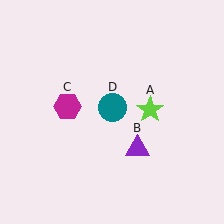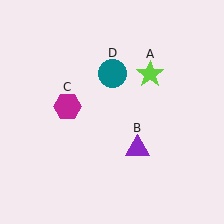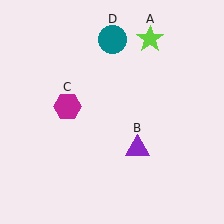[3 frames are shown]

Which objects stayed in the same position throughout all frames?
Purple triangle (object B) and magenta hexagon (object C) remained stationary.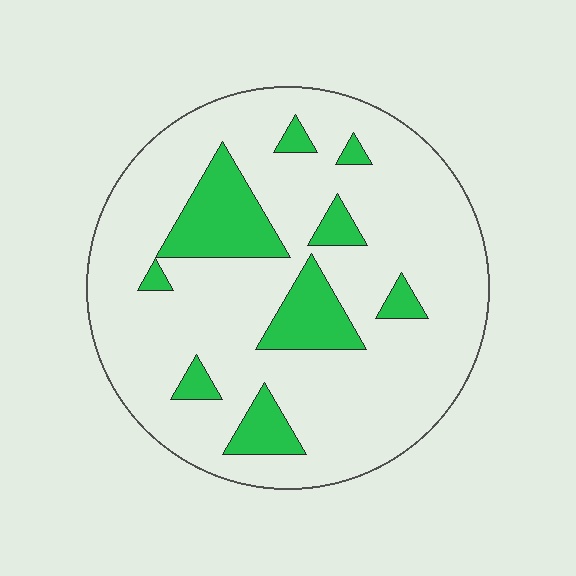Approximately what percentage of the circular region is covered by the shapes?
Approximately 20%.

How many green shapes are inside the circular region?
9.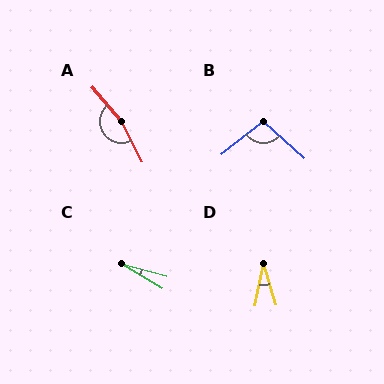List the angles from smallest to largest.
C (16°), D (28°), B (100°), A (166°).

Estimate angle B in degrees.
Approximately 100 degrees.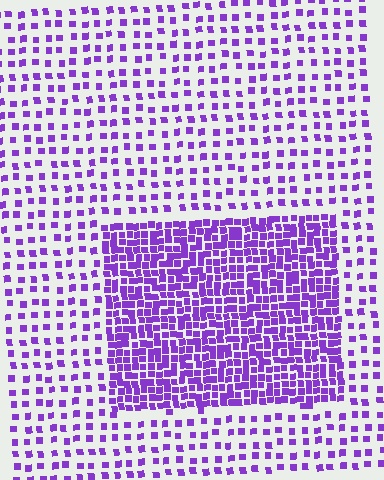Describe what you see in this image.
The image contains small purple elements arranged at two different densities. A rectangle-shaped region is visible where the elements are more densely packed than the surrounding area.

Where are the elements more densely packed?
The elements are more densely packed inside the rectangle boundary.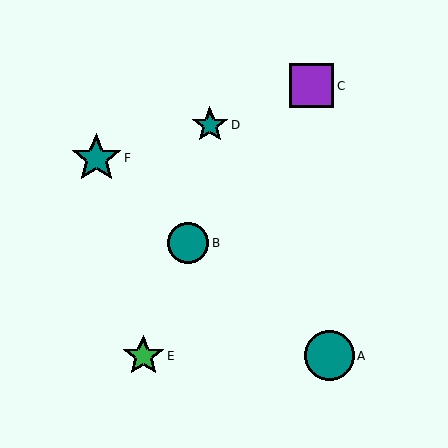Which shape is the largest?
The teal circle (labeled A) is the largest.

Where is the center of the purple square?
The center of the purple square is at (312, 86).